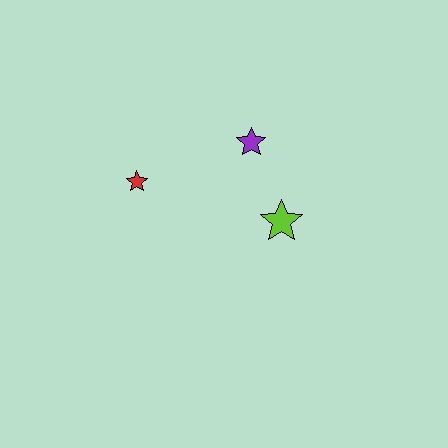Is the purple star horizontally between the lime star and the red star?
Yes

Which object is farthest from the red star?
The lime star is farthest from the red star.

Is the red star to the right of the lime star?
No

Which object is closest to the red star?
The purple star is closest to the red star.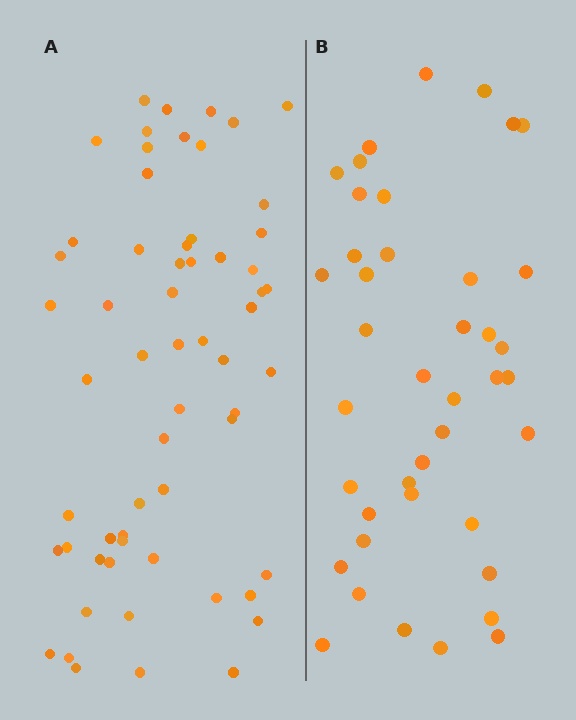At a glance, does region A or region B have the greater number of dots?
Region A (the left region) has more dots.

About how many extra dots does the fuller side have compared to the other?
Region A has approximately 20 more dots than region B.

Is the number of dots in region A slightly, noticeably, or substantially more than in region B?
Region A has substantially more. The ratio is roughly 1.5 to 1.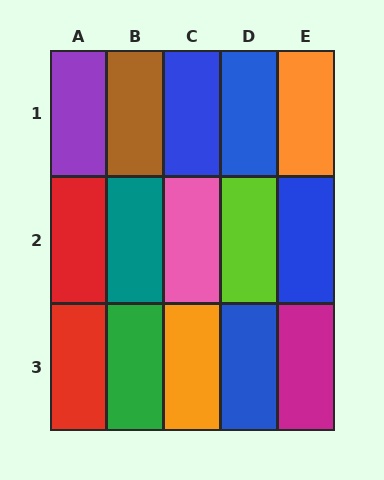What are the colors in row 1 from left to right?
Purple, brown, blue, blue, orange.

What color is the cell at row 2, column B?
Teal.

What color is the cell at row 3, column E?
Magenta.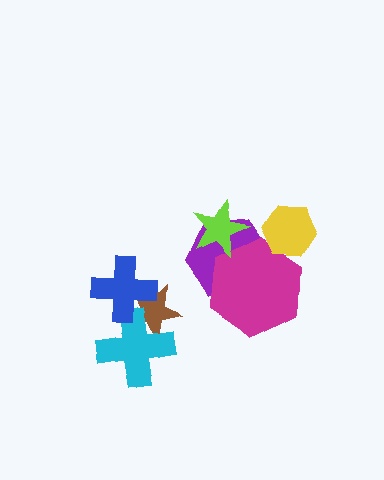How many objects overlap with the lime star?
2 objects overlap with the lime star.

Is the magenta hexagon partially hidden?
Yes, it is partially covered by another shape.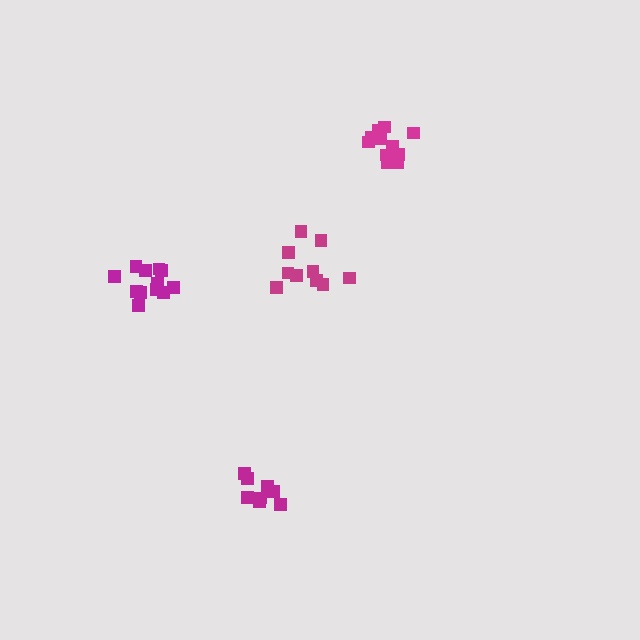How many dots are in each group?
Group 1: 10 dots, Group 2: 9 dots, Group 3: 12 dots, Group 4: 12 dots (43 total).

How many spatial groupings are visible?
There are 4 spatial groupings.